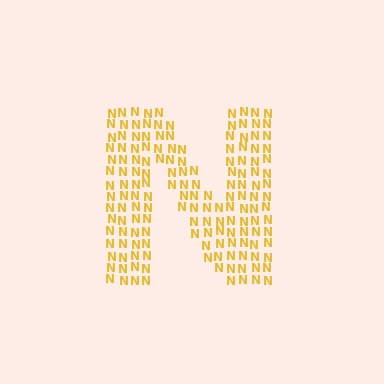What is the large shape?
The large shape is the letter N.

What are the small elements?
The small elements are letter N's.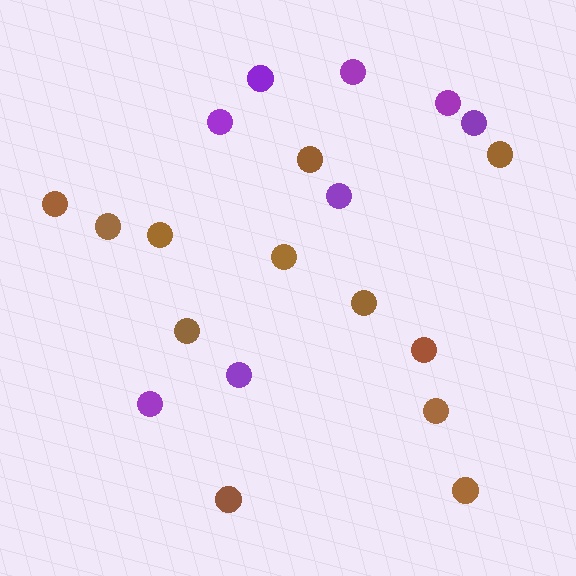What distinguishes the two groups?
There are 2 groups: one group of brown circles (12) and one group of purple circles (8).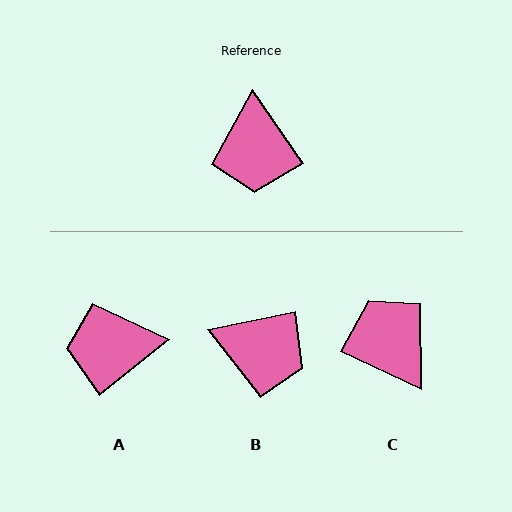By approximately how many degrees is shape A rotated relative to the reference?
Approximately 86 degrees clockwise.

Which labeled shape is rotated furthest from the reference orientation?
C, about 150 degrees away.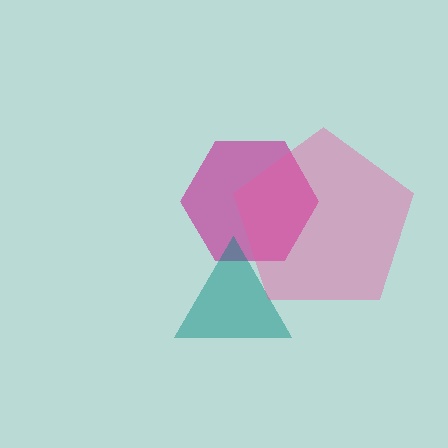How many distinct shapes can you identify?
There are 3 distinct shapes: a magenta hexagon, a teal triangle, a pink pentagon.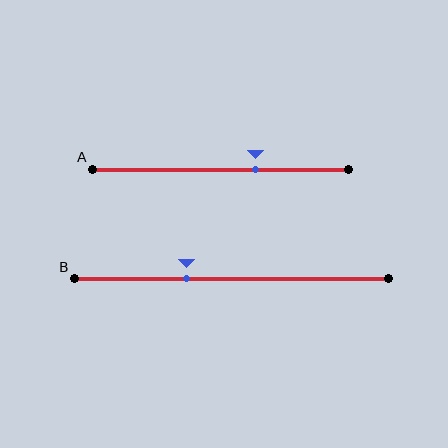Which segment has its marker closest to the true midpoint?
Segment A has its marker closest to the true midpoint.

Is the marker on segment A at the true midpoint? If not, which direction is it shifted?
No, the marker on segment A is shifted to the right by about 14% of the segment length.